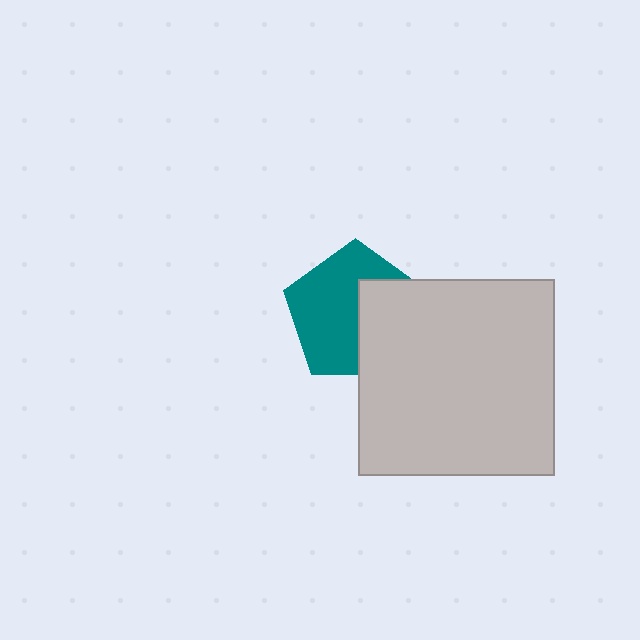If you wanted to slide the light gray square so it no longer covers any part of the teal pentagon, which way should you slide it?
Slide it right — that is the most direct way to separate the two shapes.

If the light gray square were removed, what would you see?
You would see the complete teal pentagon.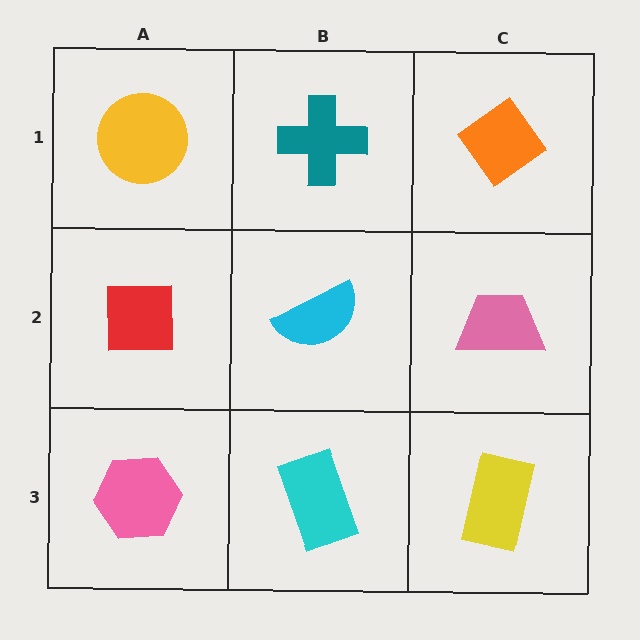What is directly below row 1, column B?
A cyan semicircle.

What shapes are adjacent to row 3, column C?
A pink trapezoid (row 2, column C), a cyan rectangle (row 3, column B).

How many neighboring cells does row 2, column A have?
3.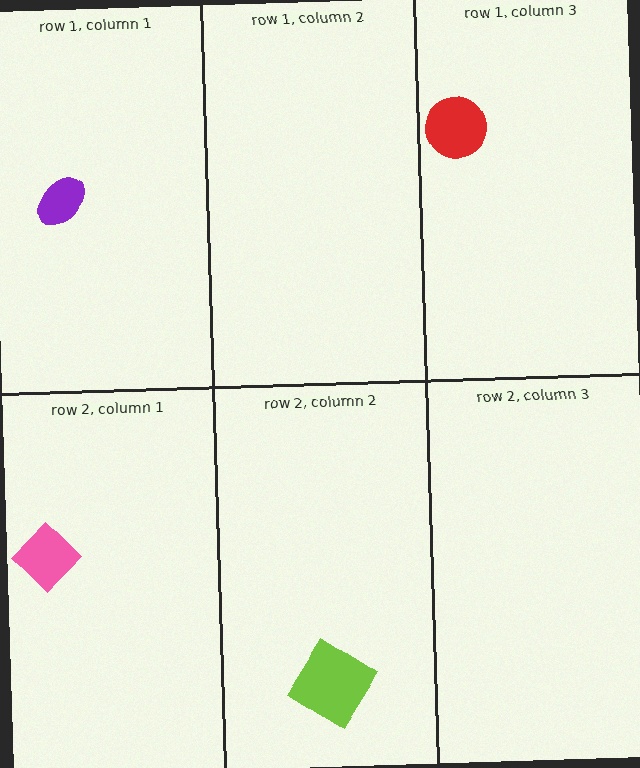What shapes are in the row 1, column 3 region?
The red circle.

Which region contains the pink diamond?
The row 2, column 1 region.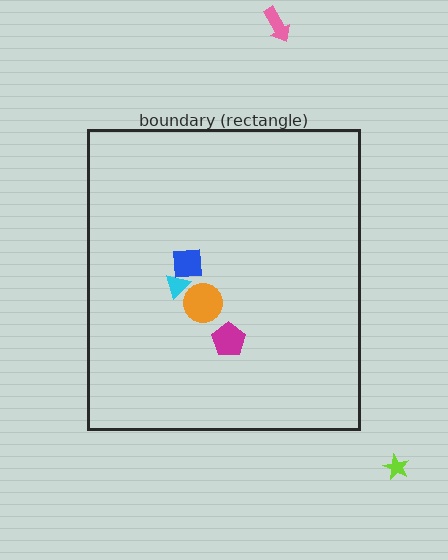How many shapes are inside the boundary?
4 inside, 2 outside.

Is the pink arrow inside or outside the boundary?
Outside.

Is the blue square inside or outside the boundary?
Inside.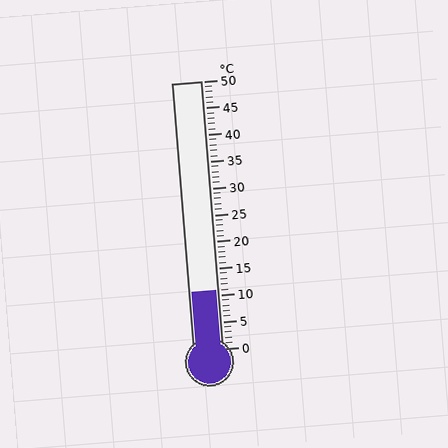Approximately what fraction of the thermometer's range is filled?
The thermometer is filled to approximately 20% of its range.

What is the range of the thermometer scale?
The thermometer scale ranges from 0°C to 50°C.